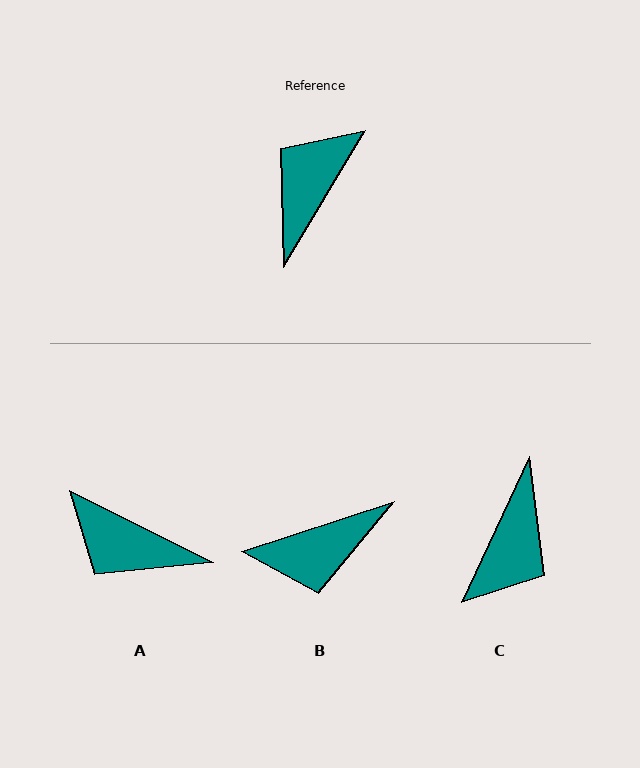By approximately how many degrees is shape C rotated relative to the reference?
Approximately 174 degrees clockwise.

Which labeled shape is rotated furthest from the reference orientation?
C, about 174 degrees away.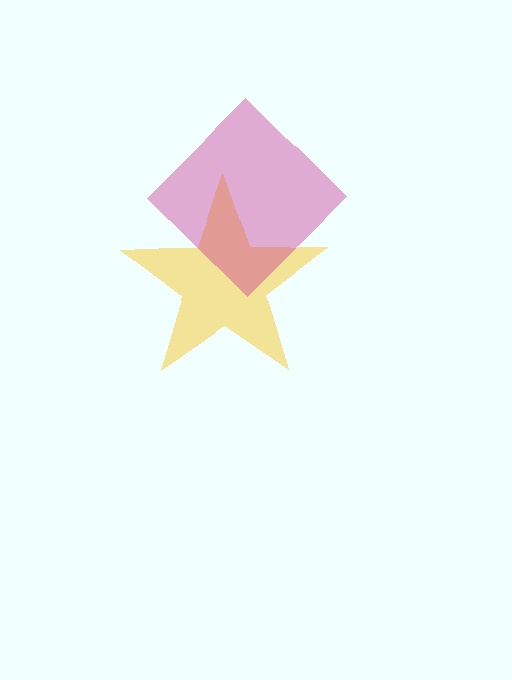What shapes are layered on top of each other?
The layered shapes are: a yellow star, a magenta diamond.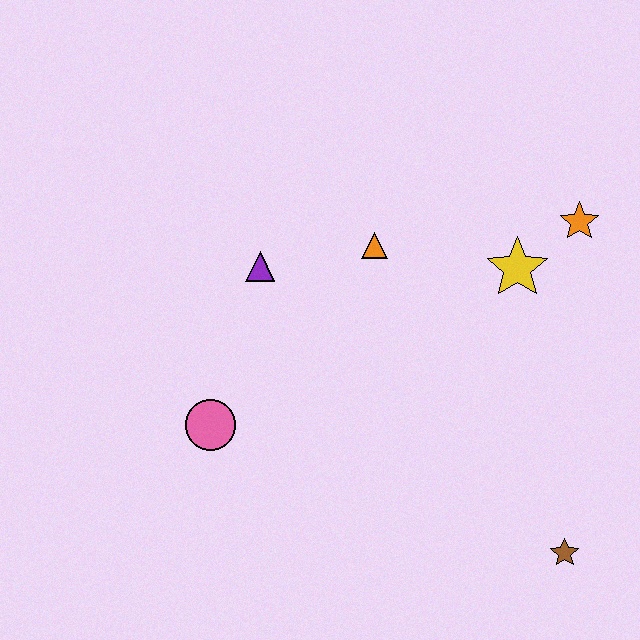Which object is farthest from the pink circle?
The orange star is farthest from the pink circle.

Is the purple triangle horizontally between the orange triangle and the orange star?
No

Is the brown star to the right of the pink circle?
Yes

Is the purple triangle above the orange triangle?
No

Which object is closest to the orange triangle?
The purple triangle is closest to the orange triangle.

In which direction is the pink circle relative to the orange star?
The pink circle is to the left of the orange star.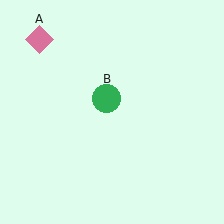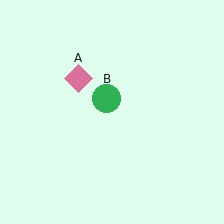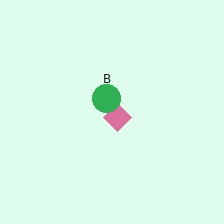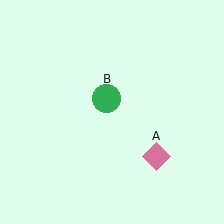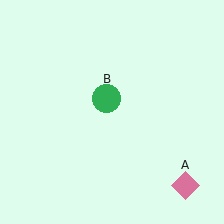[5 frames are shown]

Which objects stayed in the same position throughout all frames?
Green circle (object B) remained stationary.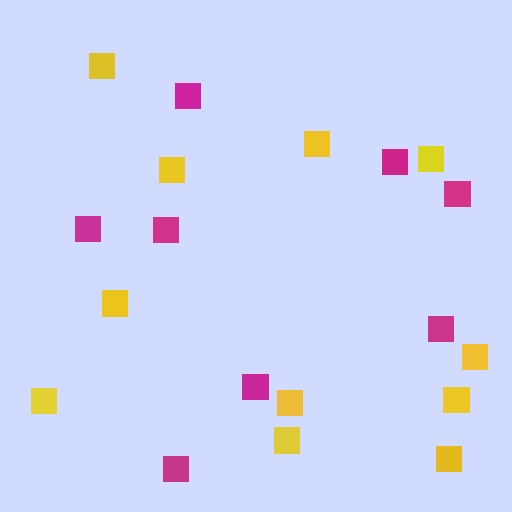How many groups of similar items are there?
There are 2 groups: one group of magenta squares (8) and one group of yellow squares (11).